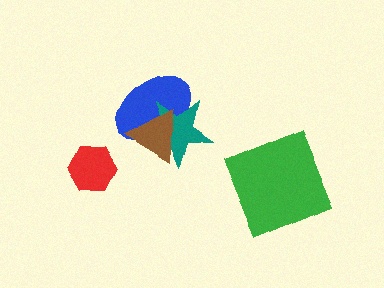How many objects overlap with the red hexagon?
0 objects overlap with the red hexagon.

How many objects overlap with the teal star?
2 objects overlap with the teal star.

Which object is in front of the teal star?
The brown triangle is in front of the teal star.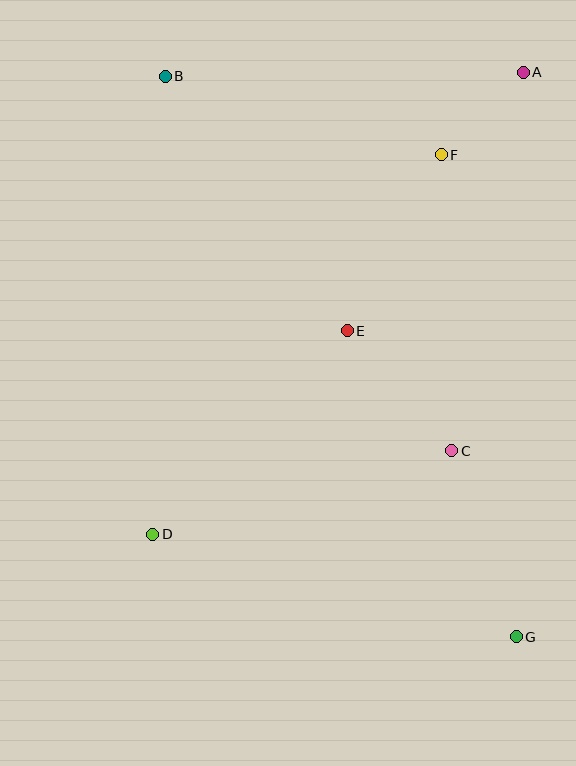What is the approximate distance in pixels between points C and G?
The distance between C and G is approximately 196 pixels.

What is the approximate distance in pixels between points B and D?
The distance between B and D is approximately 458 pixels.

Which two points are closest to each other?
Points A and F are closest to each other.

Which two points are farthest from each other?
Points B and G are farthest from each other.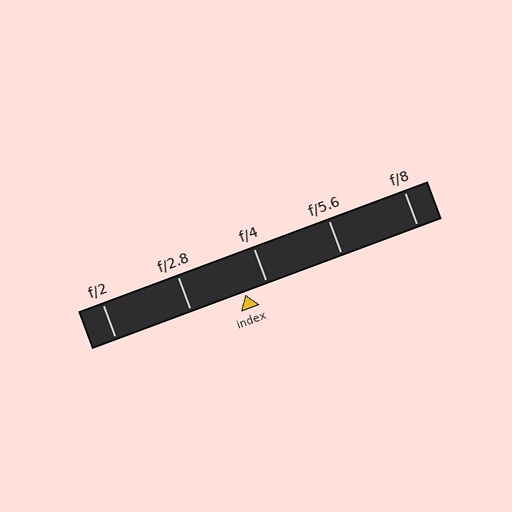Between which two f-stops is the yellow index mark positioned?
The index mark is between f/2.8 and f/4.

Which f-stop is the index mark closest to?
The index mark is closest to f/4.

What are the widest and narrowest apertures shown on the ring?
The widest aperture shown is f/2 and the narrowest is f/8.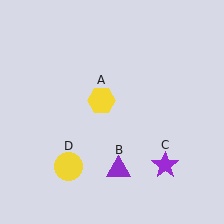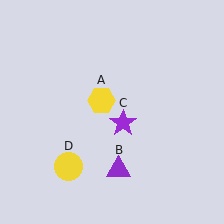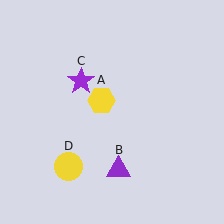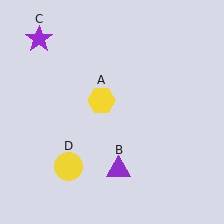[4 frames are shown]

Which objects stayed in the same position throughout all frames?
Yellow hexagon (object A) and purple triangle (object B) and yellow circle (object D) remained stationary.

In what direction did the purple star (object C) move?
The purple star (object C) moved up and to the left.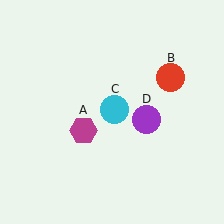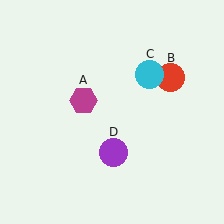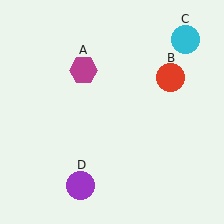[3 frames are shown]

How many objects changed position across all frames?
3 objects changed position: magenta hexagon (object A), cyan circle (object C), purple circle (object D).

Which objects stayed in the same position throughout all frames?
Red circle (object B) remained stationary.